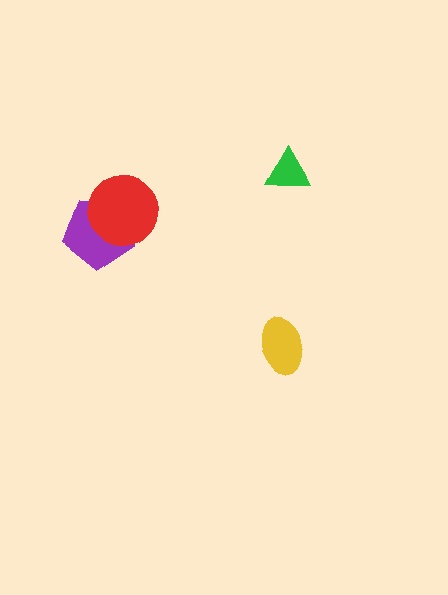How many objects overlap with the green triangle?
0 objects overlap with the green triangle.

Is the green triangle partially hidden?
No, no other shape covers it.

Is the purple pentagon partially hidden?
Yes, it is partially covered by another shape.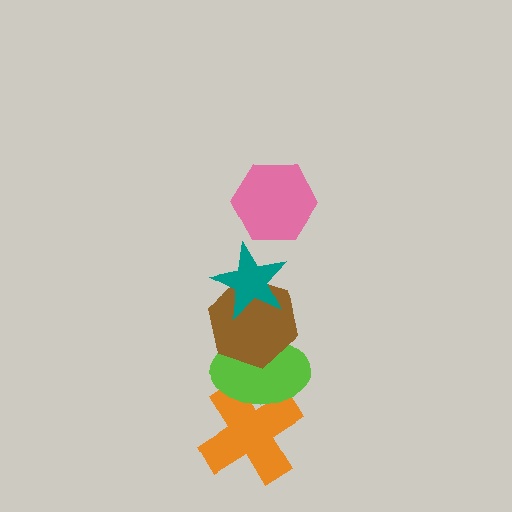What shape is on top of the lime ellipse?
The brown hexagon is on top of the lime ellipse.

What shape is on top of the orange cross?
The lime ellipse is on top of the orange cross.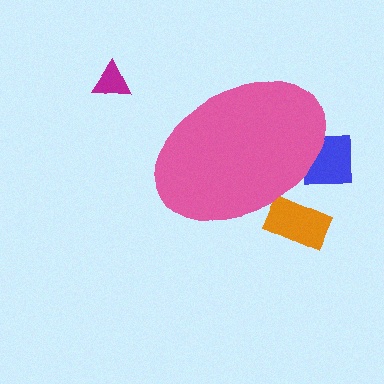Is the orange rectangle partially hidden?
Yes, the orange rectangle is partially hidden behind the pink ellipse.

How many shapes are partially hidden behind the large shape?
2 shapes are partially hidden.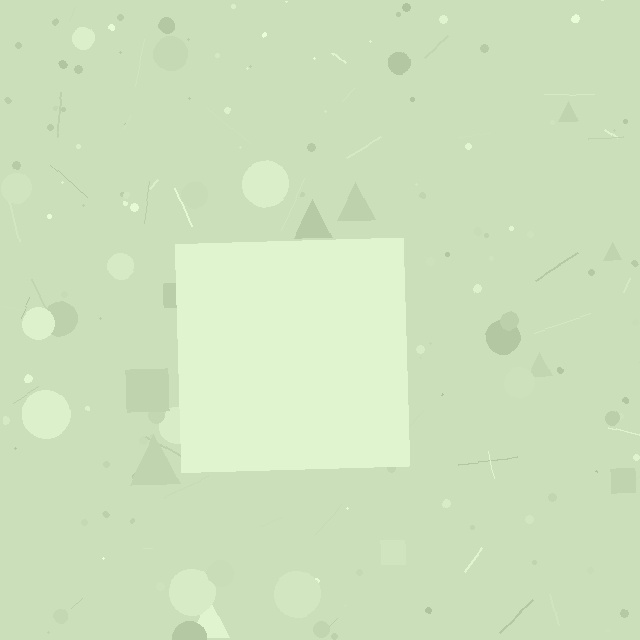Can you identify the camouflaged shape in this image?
The camouflaged shape is a square.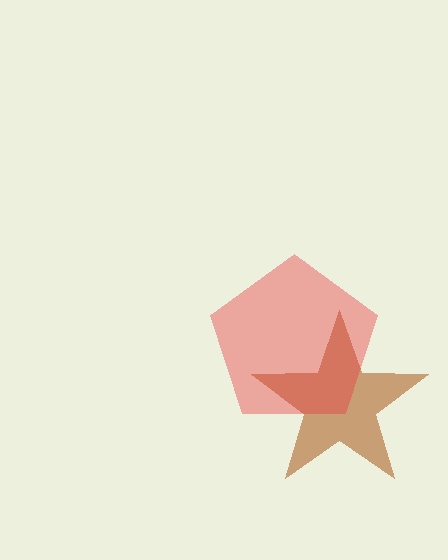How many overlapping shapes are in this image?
There are 2 overlapping shapes in the image.